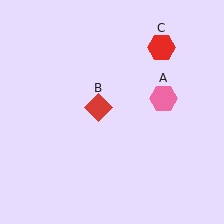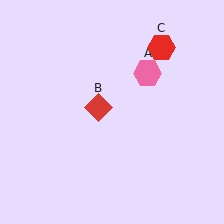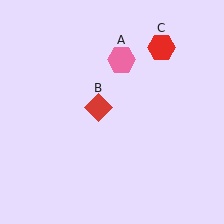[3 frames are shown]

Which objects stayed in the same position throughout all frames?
Red diamond (object B) and red hexagon (object C) remained stationary.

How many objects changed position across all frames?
1 object changed position: pink hexagon (object A).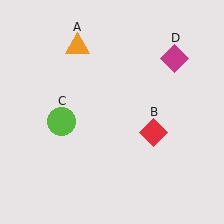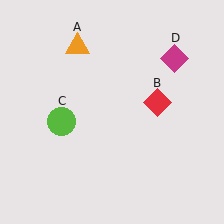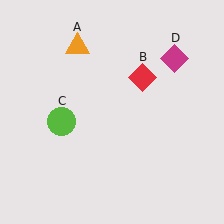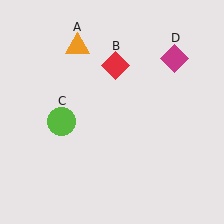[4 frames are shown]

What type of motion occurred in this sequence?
The red diamond (object B) rotated counterclockwise around the center of the scene.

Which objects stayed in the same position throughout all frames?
Orange triangle (object A) and lime circle (object C) and magenta diamond (object D) remained stationary.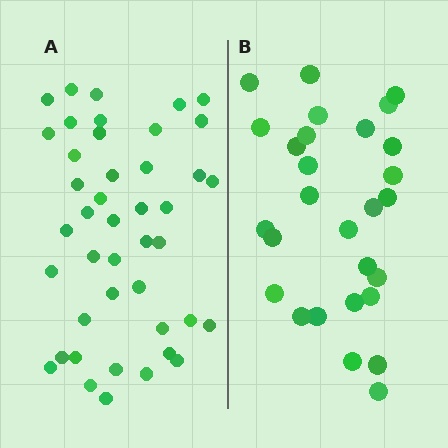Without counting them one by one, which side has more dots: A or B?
Region A (the left region) has more dots.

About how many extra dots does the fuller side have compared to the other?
Region A has approximately 15 more dots than region B.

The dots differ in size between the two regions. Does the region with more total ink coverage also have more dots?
No. Region B has more total ink coverage because its dots are larger, but region A actually contains more individual dots. Total area can be misleading — the number of items is what matters here.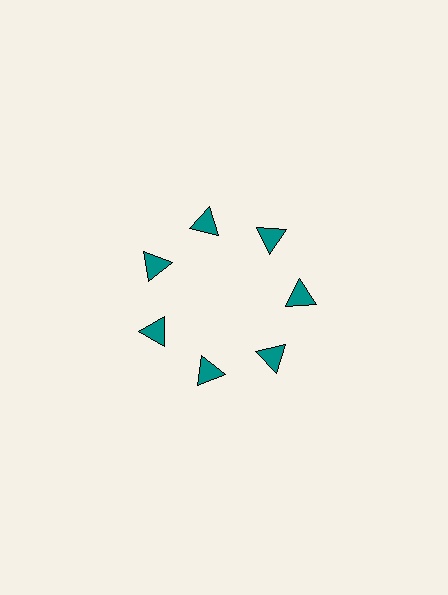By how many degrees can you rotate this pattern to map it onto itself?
The pattern maps onto itself every 51 degrees of rotation.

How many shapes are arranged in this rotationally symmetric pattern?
There are 7 shapes, arranged in 7 groups of 1.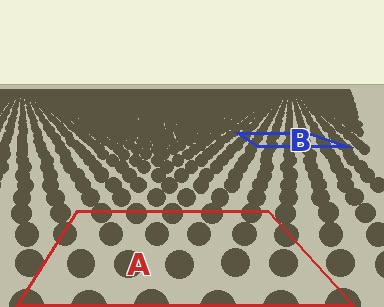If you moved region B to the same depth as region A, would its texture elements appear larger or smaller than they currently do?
They would appear larger. At a closer depth, the same texture elements are projected at a bigger on-screen size.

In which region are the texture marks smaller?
The texture marks are smaller in region B, because it is farther away.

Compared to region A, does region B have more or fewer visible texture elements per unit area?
Region B has more texture elements per unit area — they are packed more densely because it is farther away.